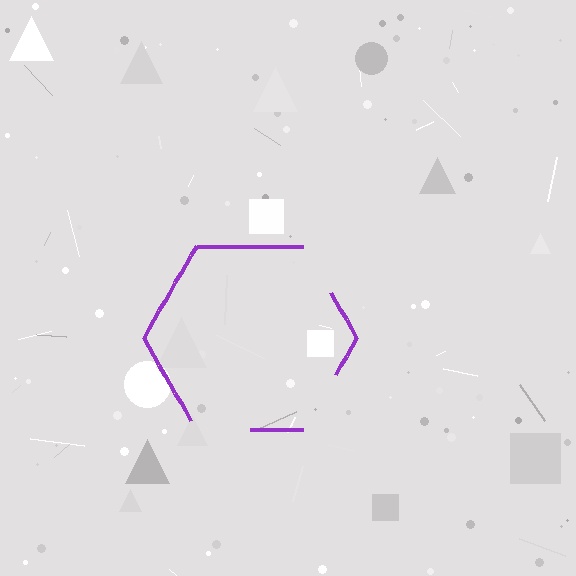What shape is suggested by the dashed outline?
The dashed outline suggests a hexagon.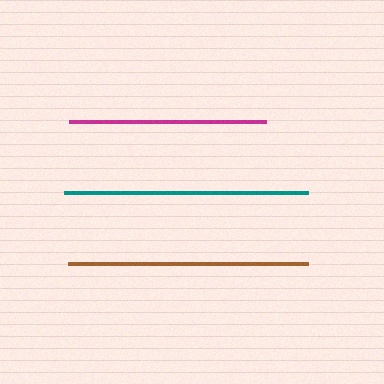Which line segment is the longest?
The teal line is the longest at approximately 244 pixels.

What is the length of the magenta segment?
The magenta segment is approximately 197 pixels long.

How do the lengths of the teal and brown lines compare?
The teal and brown lines are approximately the same length.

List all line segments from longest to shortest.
From longest to shortest: teal, brown, magenta.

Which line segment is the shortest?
The magenta line is the shortest at approximately 197 pixels.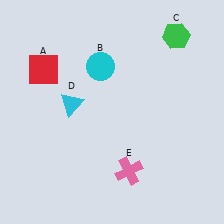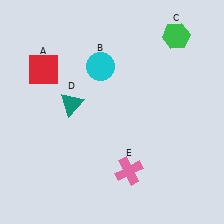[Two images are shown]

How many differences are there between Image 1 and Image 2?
There is 1 difference between the two images.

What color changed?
The triangle (D) changed from cyan in Image 1 to teal in Image 2.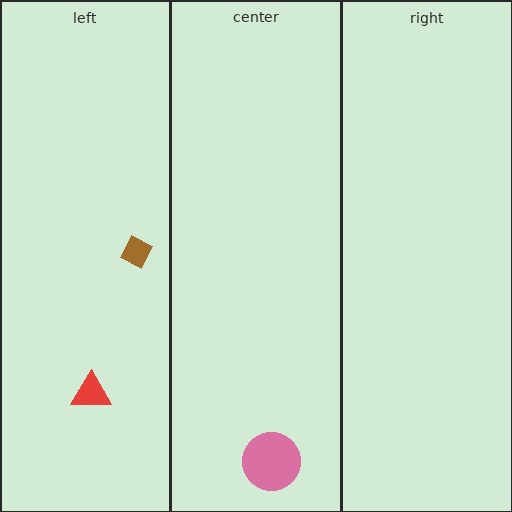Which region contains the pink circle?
The center region.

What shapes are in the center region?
The pink circle.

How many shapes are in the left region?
2.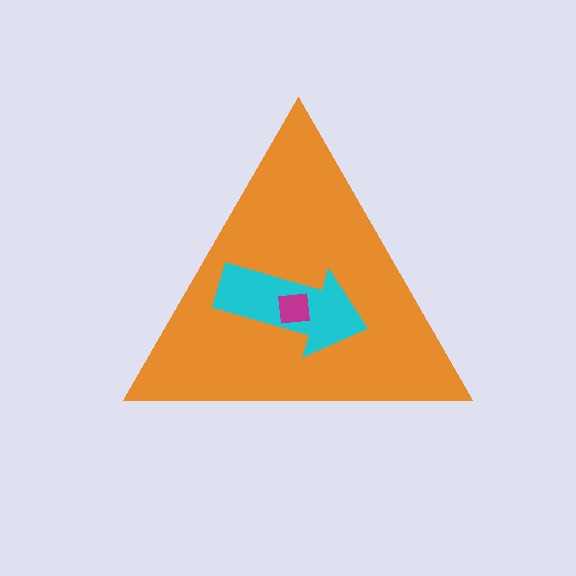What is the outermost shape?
The orange triangle.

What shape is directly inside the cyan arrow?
The magenta square.